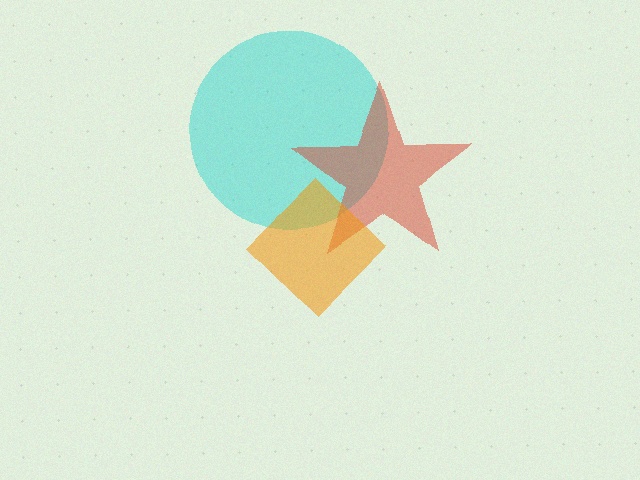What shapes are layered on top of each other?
The layered shapes are: a cyan circle, a red star, an orange diamond.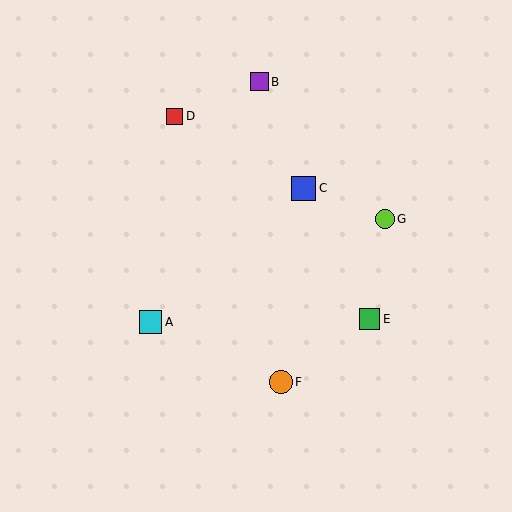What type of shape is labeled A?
Shape A is a cyan square.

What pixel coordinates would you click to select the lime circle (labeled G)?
Click at (385, 219) to select the lime circle G.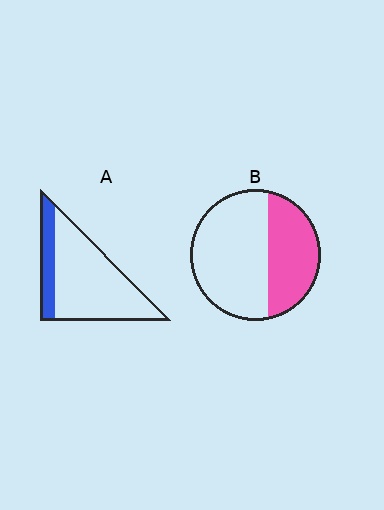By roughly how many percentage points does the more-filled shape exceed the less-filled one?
By roughly 15 percentage points (B over A).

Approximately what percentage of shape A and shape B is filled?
A is approximately 20% and B is approximately 40%.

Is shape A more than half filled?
No.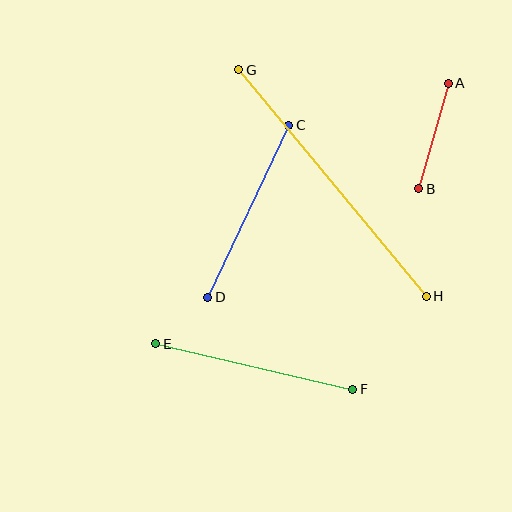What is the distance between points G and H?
The distance is approximately 294 pixels.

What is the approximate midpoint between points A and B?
The midpoint is at approximately (433, 136) pixels.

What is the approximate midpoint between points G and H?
The midpoint is at approximately (333, 183) pixels.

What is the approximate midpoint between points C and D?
The midpoint is at approximately (248, 211) pixels.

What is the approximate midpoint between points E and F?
The midpoint is at approximately (254, 366) pixels.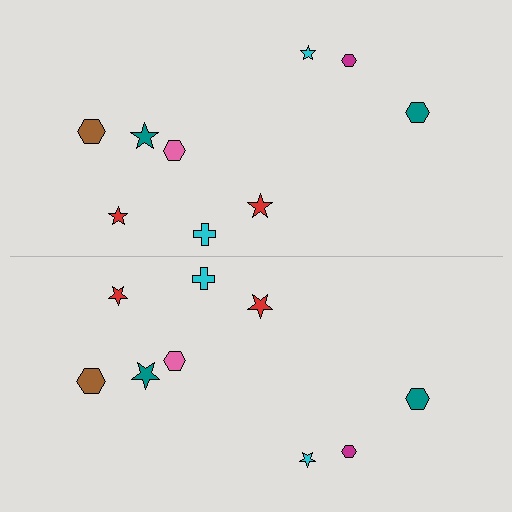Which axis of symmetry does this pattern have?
The pattern has a horizontal axis of symmetry running through the center of the image.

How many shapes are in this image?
There are 18 shapes in this image.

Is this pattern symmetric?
Yes, this pattern has bilateral (reflection) symmetry.